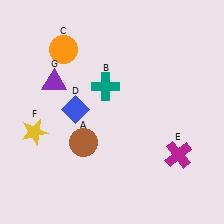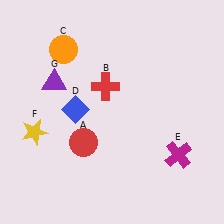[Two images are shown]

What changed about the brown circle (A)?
In Image 1, A is brown. In Image 2, it changed to red.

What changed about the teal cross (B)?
In Image 1, B is teal. In Image 2, it changed to red.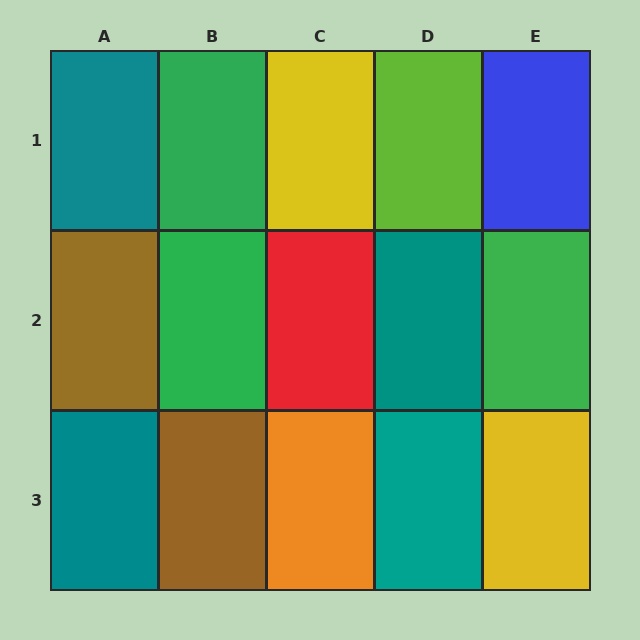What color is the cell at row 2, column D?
Teal.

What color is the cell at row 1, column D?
Lime.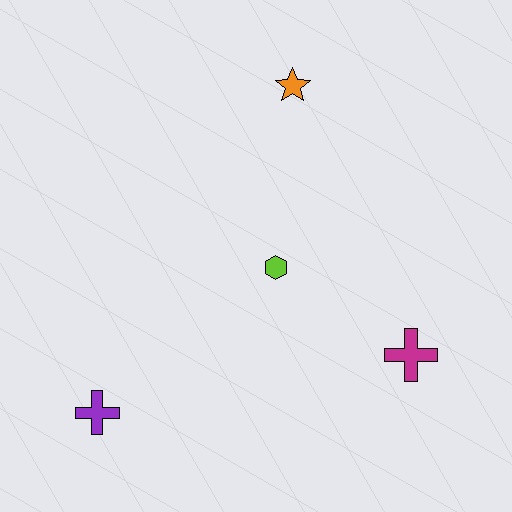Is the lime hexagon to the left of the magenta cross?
Yes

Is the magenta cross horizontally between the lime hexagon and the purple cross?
No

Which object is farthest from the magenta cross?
The purple cross is farthest from the magenta cross.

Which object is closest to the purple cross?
The lime hexagon is closest to the purple cross.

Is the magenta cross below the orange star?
Yes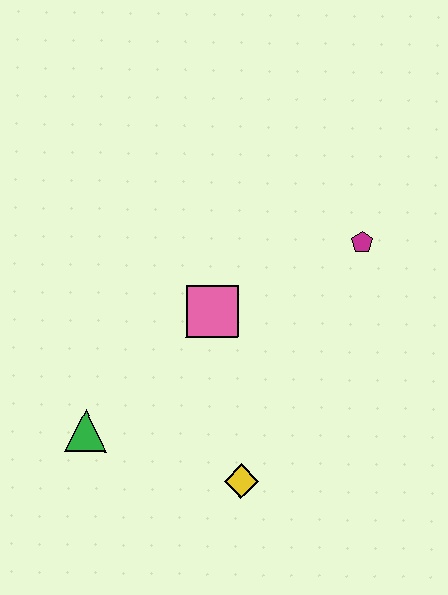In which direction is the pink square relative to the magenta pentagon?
The pink square is to the left of the magenta pentagon.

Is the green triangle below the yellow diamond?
No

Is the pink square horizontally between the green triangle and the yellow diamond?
Yes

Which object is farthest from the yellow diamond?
The magenta pentagon is farthest from the yellow diamond.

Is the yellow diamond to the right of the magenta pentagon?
No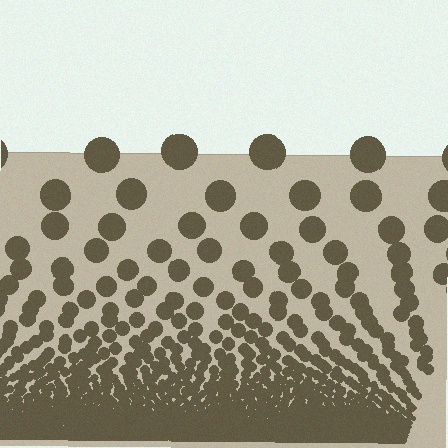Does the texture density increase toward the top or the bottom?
Density increases toward the bottom.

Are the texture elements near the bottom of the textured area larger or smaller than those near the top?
Smaller. The gradient is inverted — elements near the bottom are smaller and denser.